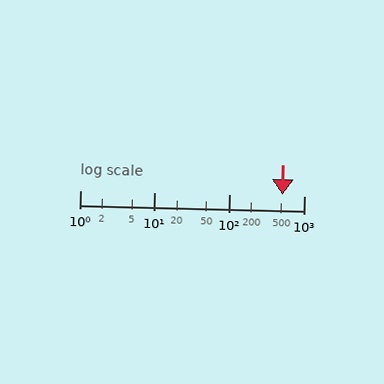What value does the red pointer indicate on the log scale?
The pointer indicates approximately 520.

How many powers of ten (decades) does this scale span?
The scale spans 3 decades, from 1 to 1000.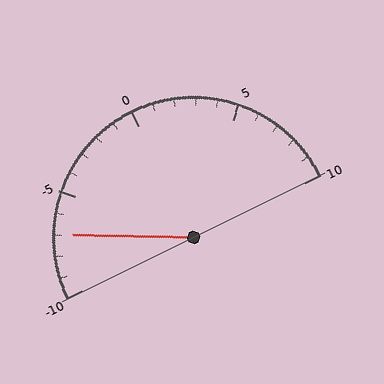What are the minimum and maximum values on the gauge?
The gauge ranges from -10 to 10.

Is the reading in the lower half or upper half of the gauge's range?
The reading is in the lower half of the range (-10 to 10).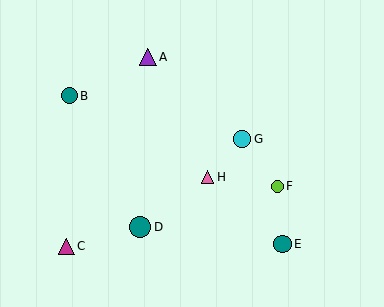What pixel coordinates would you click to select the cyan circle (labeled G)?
Click at (242, 139) to select the cyan circle G.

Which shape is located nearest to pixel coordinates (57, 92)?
The teal circle (labeled B) at (70, 96) is nearest to that location.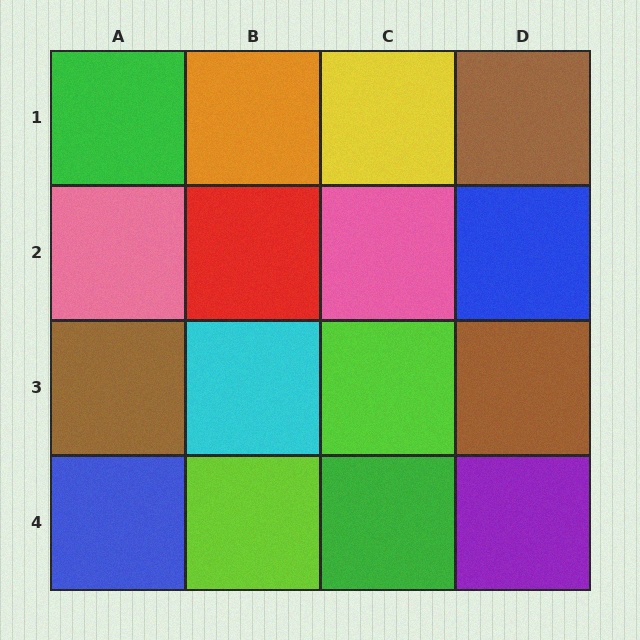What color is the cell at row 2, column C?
Pink.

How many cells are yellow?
1 cell is yellow.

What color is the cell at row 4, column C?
Green.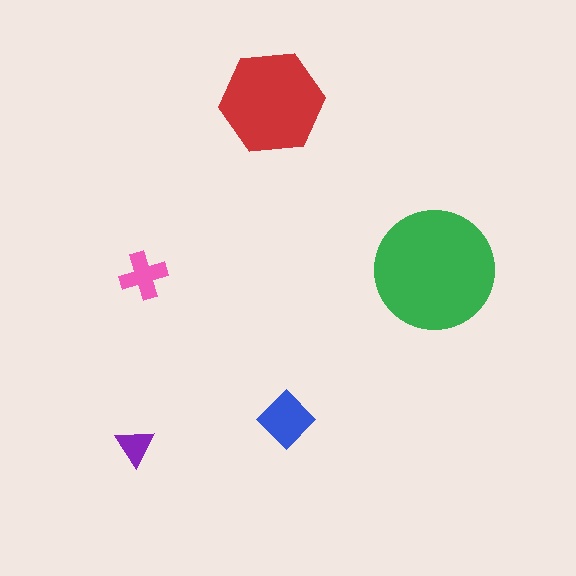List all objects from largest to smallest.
The green circle, the red hexagon, the blue diamond, the pink cross, the purple triangle.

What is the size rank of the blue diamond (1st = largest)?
3rd.